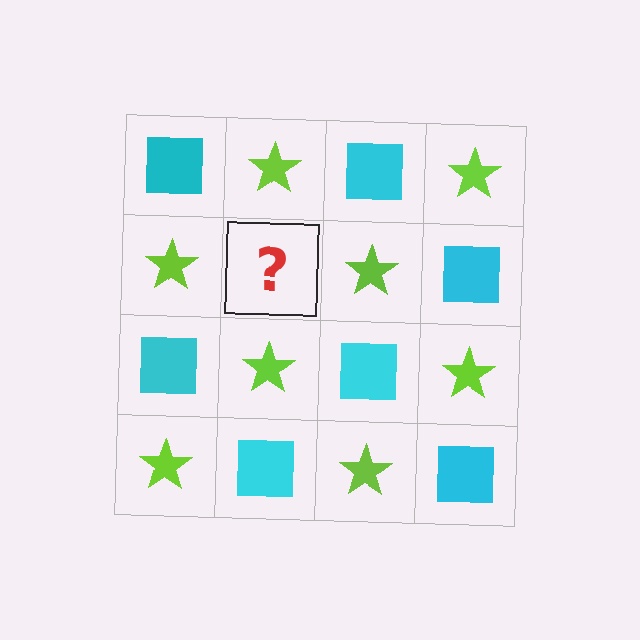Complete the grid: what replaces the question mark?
The question mark should be replaced with a cyan square.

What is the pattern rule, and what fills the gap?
The rule is that it alternates cyan square and lime star in a checkerboard pattern. The gap should be filled with a cyan square.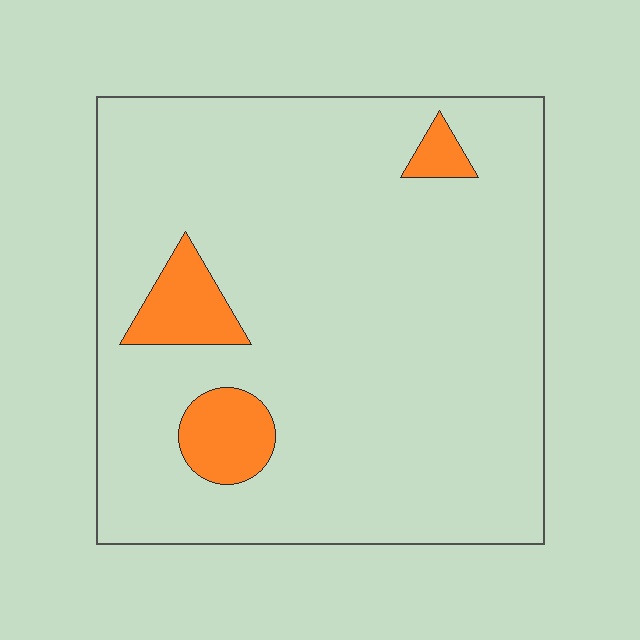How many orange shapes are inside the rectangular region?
3.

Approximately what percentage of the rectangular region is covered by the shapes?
Approximately 10%.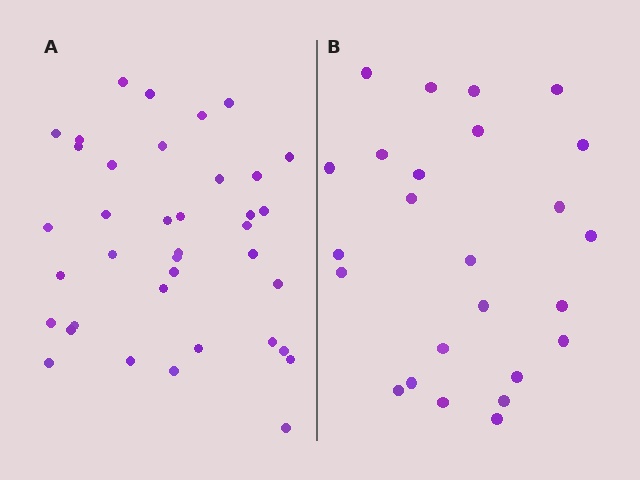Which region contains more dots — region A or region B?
Region A (the left region) has more dots.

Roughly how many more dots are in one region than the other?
Region A has approximately 15 more dots than region B.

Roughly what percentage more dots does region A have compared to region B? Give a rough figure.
About 50% more.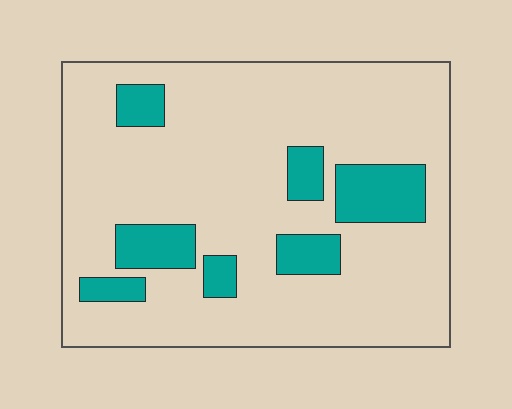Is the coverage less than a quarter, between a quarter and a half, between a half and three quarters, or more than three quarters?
Less than a quarter.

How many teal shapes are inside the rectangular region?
7.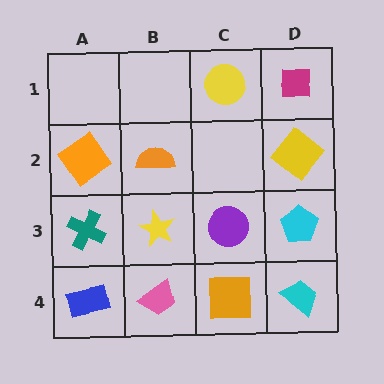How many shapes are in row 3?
4 shapes.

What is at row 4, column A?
A blue rectangle.